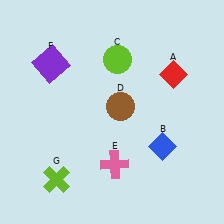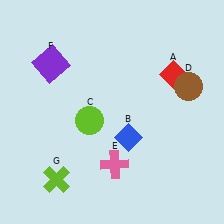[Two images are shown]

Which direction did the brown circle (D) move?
The brown circle (D) moved right.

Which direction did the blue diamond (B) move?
The blue diamond (B) moved left.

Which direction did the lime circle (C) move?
The lime circle (C) moved down.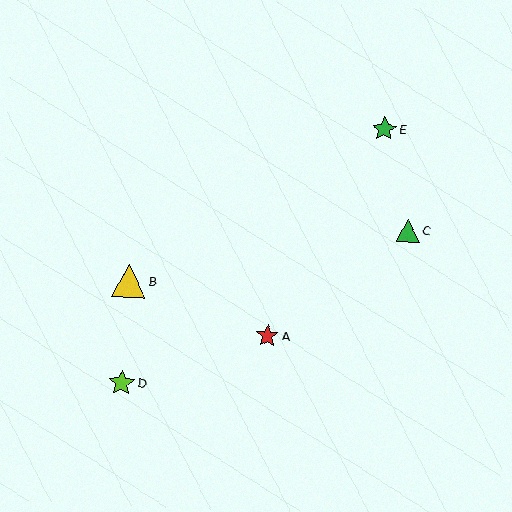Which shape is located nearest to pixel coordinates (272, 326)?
The red star (labeled A) at (267, 336) is nearest to that location.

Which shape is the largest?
The yellow triangle (labeled B) is the largest.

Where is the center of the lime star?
The center of the lime star is at (122, 383).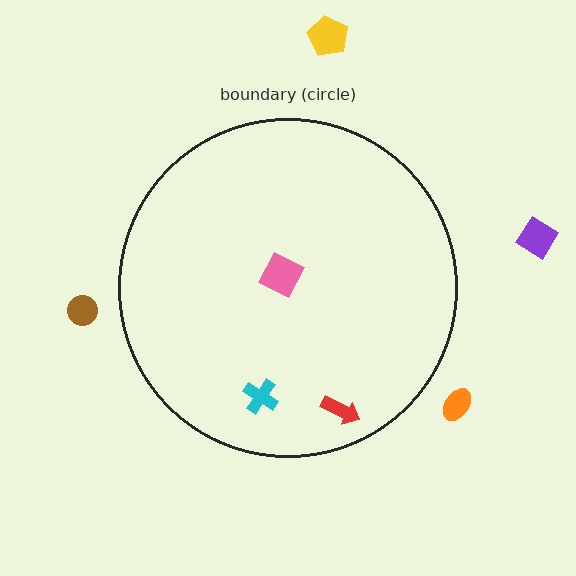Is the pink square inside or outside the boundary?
Inside.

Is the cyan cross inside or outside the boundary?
Inside.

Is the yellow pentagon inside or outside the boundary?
Outside.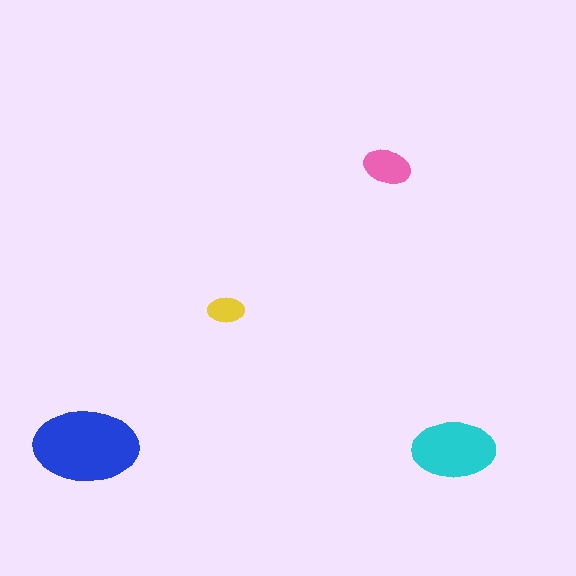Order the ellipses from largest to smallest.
the blue one, the cyan one, the pink one, the yellow one.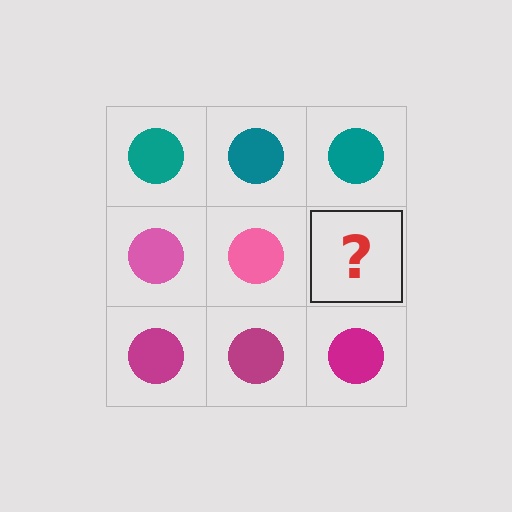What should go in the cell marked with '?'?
The missing cell should contain a pink circle.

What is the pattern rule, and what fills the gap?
The rule is that each row has a consistent color. The gap should be filled with a pink circle.